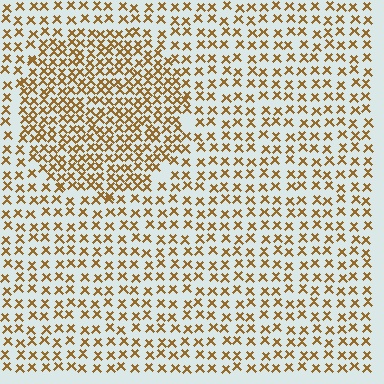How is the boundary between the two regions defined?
The boundary is defined by a change in element density (approximately 1.8x ratio). All elements are the same color, size, and shape.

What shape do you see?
I see a circle.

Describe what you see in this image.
The image contains small brown elements arranged at two different densities. A circle-shaped region is visible where the elements are more densely packed than the surrounding area.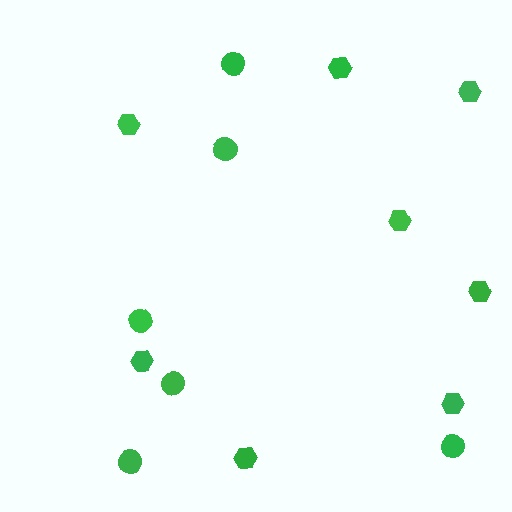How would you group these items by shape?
There are 2 groups: one group of circles (6) and one group of hexagons (8).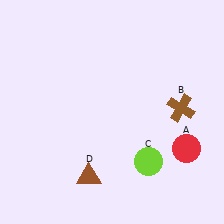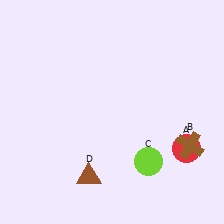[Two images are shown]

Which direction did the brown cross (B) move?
The brown cross (B) moved down.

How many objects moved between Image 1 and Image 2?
1 object moved between the two images.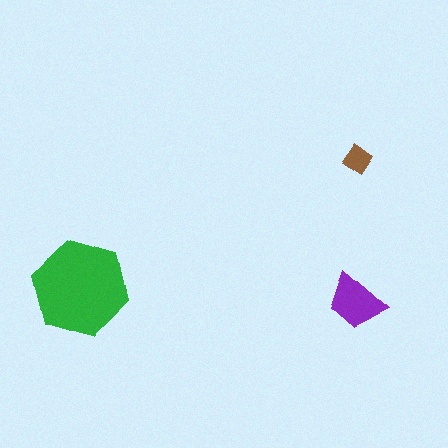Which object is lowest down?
The purple trapezoid is bottommost.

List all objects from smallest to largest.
The brown diamond, the purple trapezoid, the green hexagon.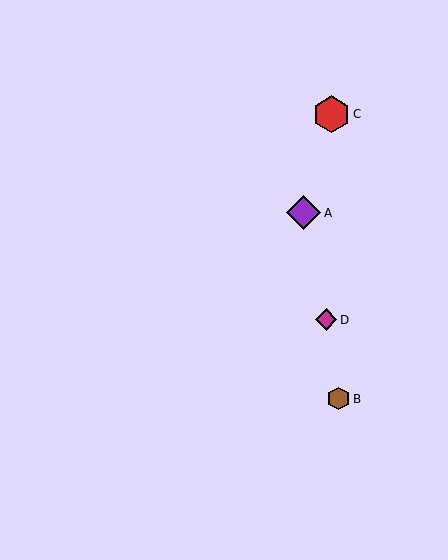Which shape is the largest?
The red hexagon (labeled C) is the largest.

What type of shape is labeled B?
Shape B is a brown hexagon.